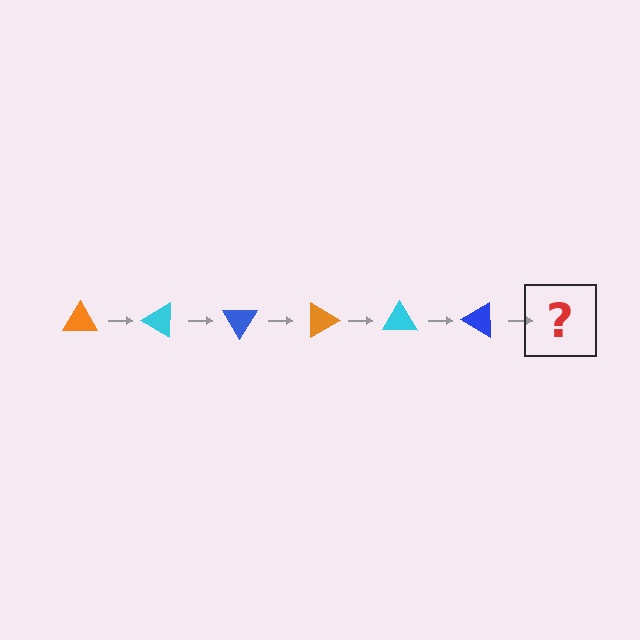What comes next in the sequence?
The next element should be an orange triangle, rotated 180 degrees from the start.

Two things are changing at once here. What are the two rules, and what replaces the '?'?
The two rules are that it rotates 30 degrees each step and the color cycles through orange, cyan, and blue. The '?' should be an orange triangle, rotated 180 degrees from the start.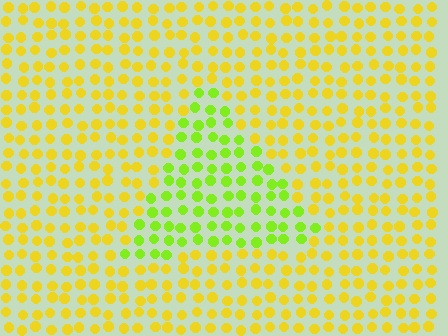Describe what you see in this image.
The image is filled with small yellow elements in a uniform arrangement. A triangle-shaped region is visible where the elements are tinted to a slightly different hue, forming a subtle color boundary.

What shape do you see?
I see a triangle.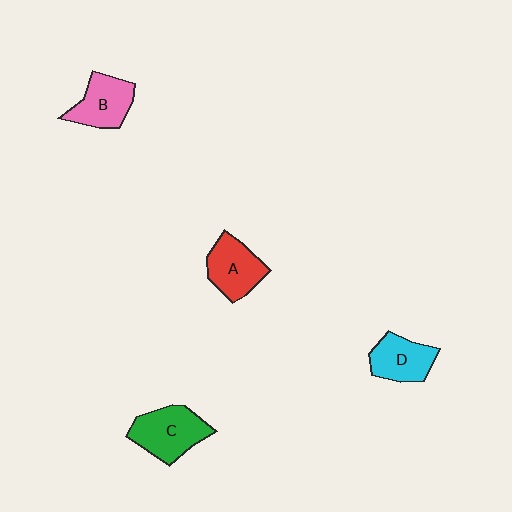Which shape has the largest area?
Shape C (green).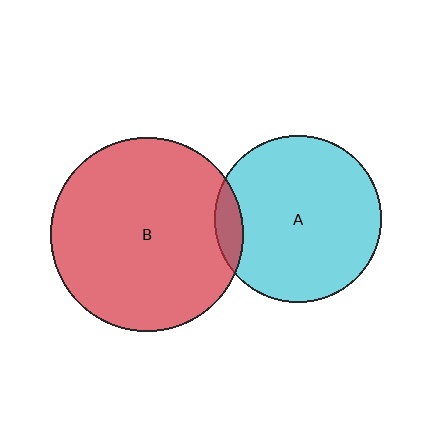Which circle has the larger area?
Circle B (red).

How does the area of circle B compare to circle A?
Approximately 1.3 times.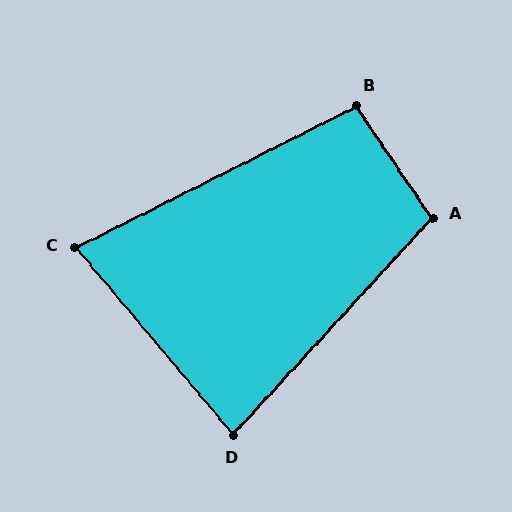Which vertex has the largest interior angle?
A, at approximately 103 degrees.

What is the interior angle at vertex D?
Approximately 83 degrees (acute).